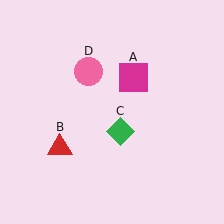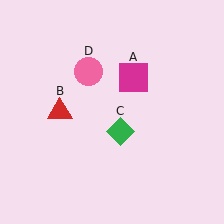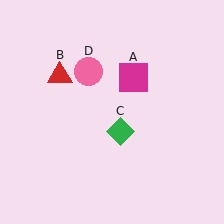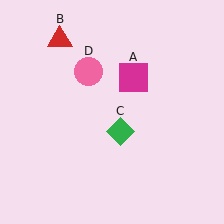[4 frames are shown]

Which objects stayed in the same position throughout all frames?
Magenta square (object A) and green diamond (object C) and pink circle (object D) remained stationary.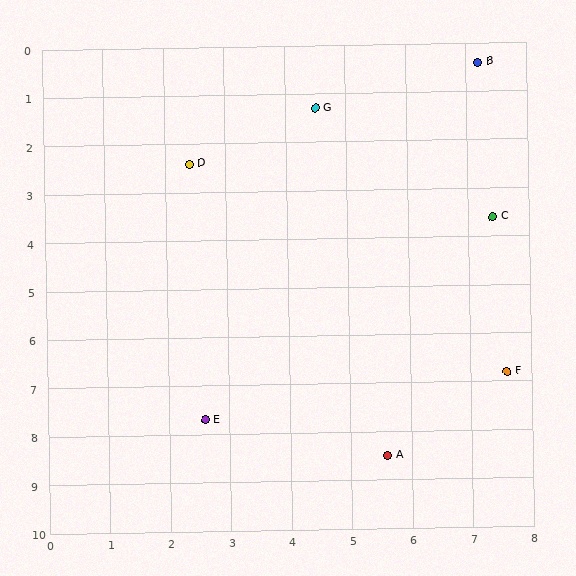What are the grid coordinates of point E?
Point E is at approximately (2.6, 7.7).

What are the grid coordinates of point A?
Point A is at approximately (5.6, 8.5).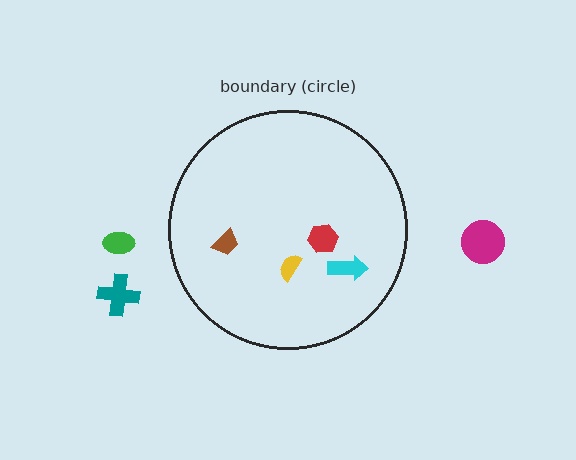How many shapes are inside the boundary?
4 inside, 3 outside.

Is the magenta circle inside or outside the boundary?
Outside.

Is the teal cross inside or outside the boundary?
Outside.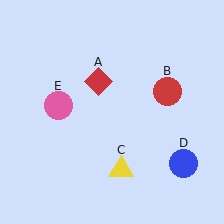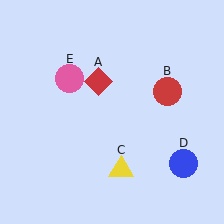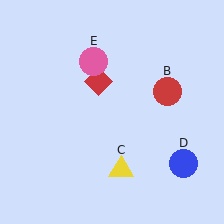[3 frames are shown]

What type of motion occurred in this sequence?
The pink circle (object E) rotated clockwise around the center of the scene.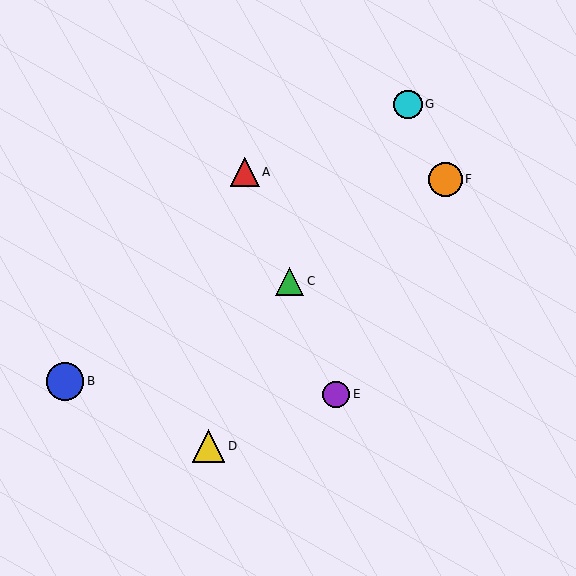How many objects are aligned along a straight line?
3 objects (A, C, E) are aligned along a straight line.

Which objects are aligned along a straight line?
Objects A, C, E are aligned along a straight line.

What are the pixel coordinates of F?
Object F is at (445, 179).